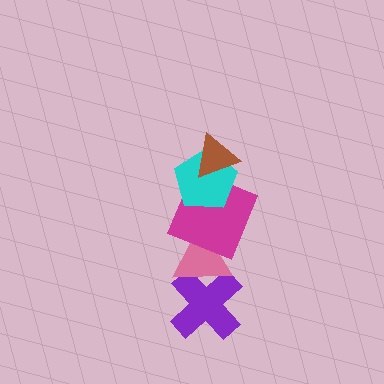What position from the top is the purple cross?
The purple cross is 5th from the top.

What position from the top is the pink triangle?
The pink triangle is 4th from the top.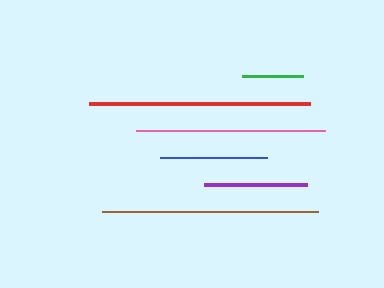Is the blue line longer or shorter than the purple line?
The blue line is longer than the purple line.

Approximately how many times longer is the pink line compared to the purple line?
The pink line is approximately 1.8 times the length of the purple line.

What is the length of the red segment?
The red segment is approximately 222 pixels long.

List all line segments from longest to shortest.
From longest to shortest: red, brown, pink, blue, purple, green.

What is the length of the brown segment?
The brown segment is approximately 216 pixels long.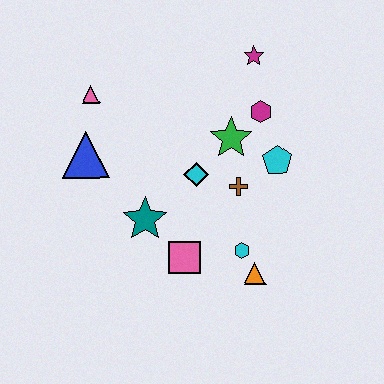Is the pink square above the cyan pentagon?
No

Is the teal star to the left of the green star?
Yes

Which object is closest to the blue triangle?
The pink triangle is closest to the blue triangle.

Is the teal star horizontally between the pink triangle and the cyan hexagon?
Yes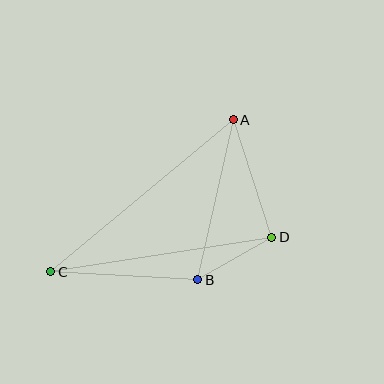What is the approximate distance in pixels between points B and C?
The distance between B and C is approximately 147 pixels.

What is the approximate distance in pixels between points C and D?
The distance between C and D is approximately 223 pixels.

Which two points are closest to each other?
Points B and D are closest to each other.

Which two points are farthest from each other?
Points A and C are farthest from each other.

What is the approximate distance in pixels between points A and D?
The distance between A and D is approximately 124 pixels.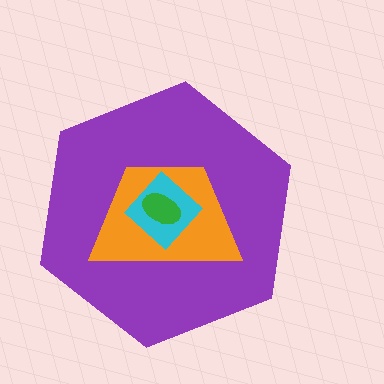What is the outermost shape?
The purple hexagon.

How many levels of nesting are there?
4.